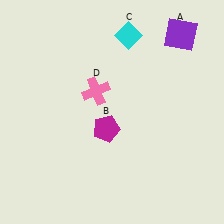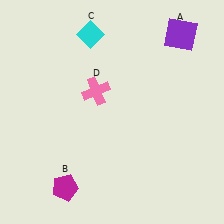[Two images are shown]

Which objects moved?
The objects that moved are: the magenta pentagon (B), the cyan diamond (C).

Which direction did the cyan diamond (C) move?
The cyan diamond (C) moved left.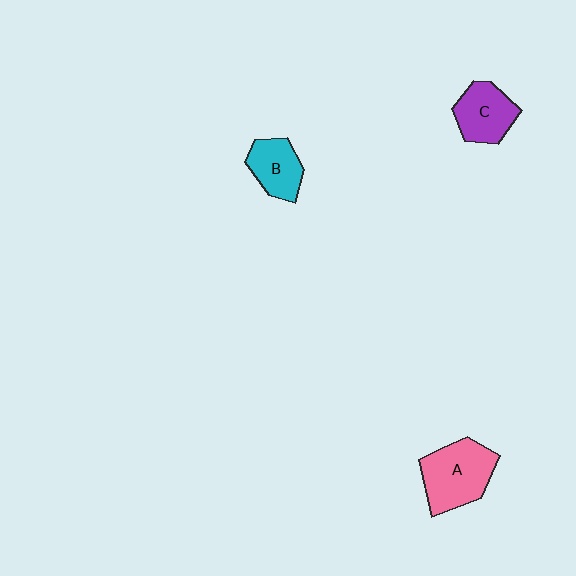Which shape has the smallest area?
Shape B (cyan).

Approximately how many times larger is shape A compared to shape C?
Approximately 1.4 times.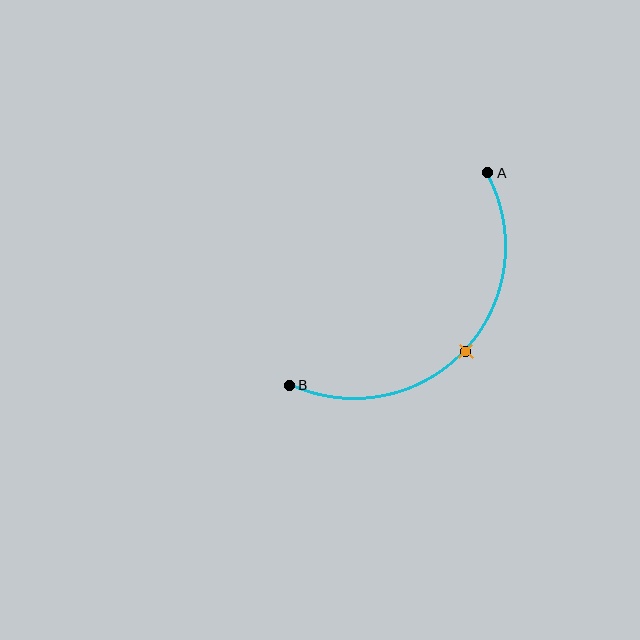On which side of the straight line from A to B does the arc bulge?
The arc bulges below and to the right of the straight line connecting A and B.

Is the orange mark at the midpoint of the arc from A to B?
Yes. The orange mark lies on the arc at equal arc-length from both A and B — it is the arc midpoint.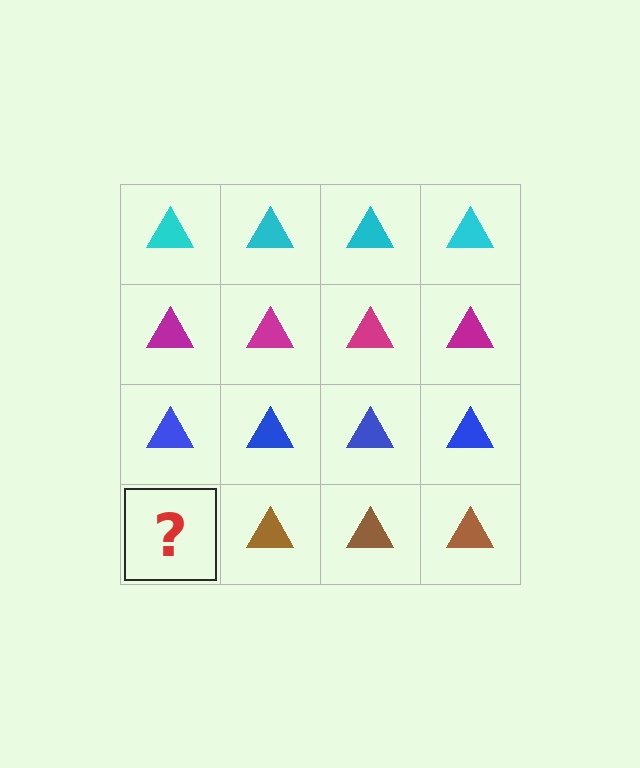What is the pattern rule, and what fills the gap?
The rule is that each row has a consistent color. The gap should be filled with a brown triangle.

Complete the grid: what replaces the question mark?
The question mark should be replaced with a brown triangle.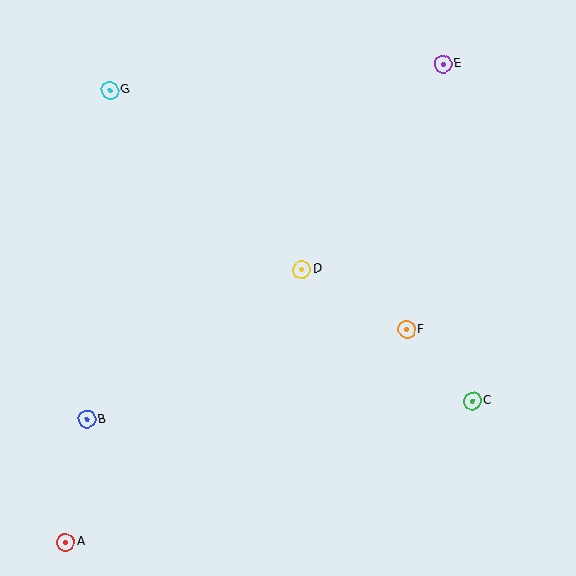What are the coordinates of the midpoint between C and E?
The midpoint between C and E is at (458, 232).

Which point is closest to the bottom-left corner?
Point A is closest to the bottom-left corner.